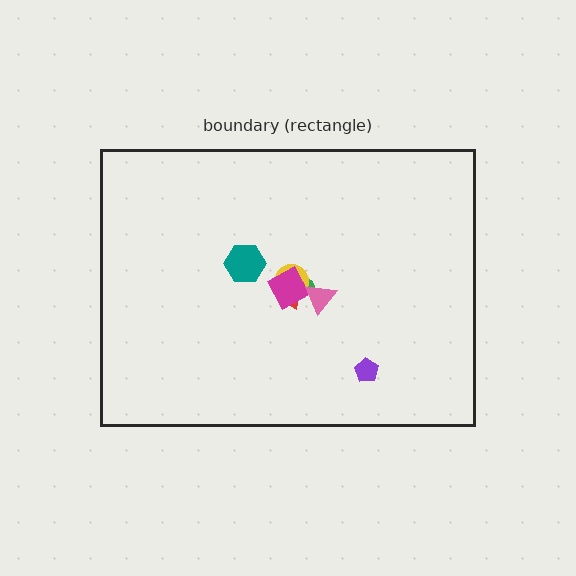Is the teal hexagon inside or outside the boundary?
Inside.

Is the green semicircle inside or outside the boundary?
Inside.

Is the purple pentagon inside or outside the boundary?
Inside.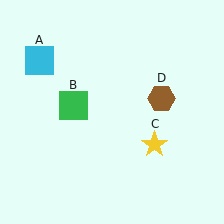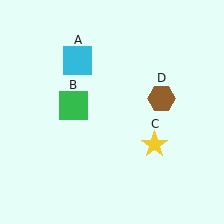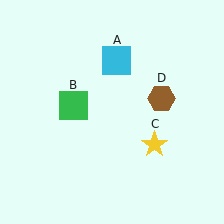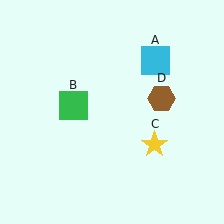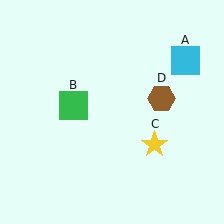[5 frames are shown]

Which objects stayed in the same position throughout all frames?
Green square (object B) and yellow star (object C) and brown hexagon (object D) remained stationary.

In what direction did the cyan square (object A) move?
The cyan square (object A) moved right.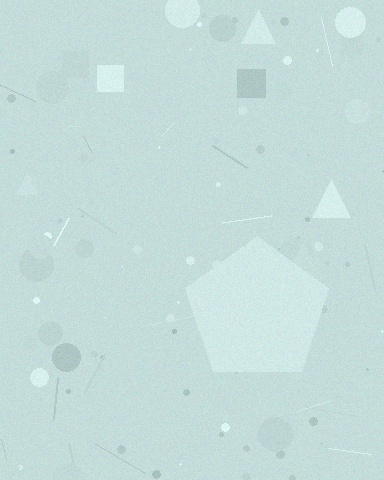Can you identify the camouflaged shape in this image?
The camouflaged shape is a pentagon.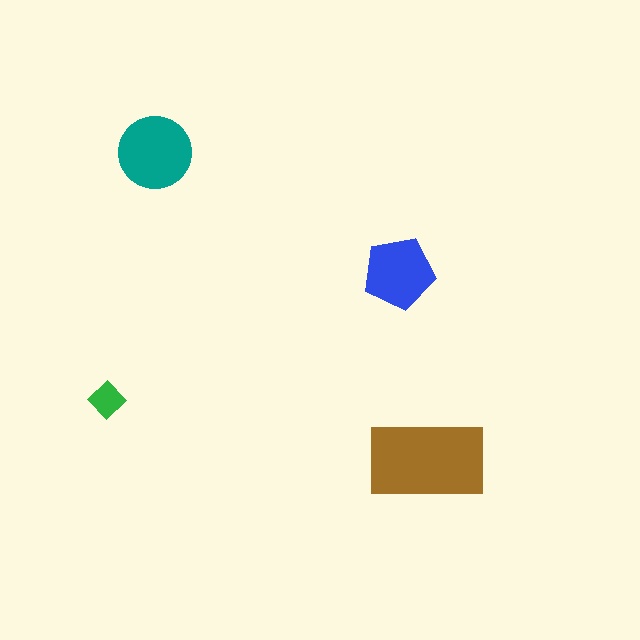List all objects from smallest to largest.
The green diamond, the blue pentagon, the teal circle, the brown rectangle.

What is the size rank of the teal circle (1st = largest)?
2nd.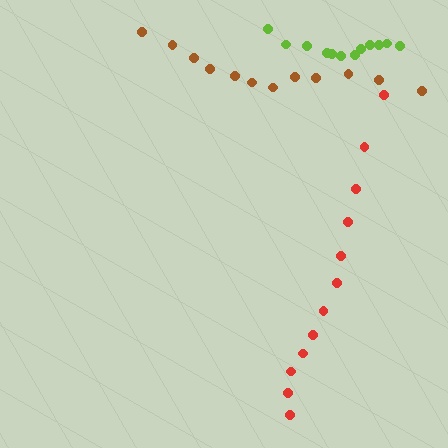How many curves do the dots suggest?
There are 3 distinct paths.